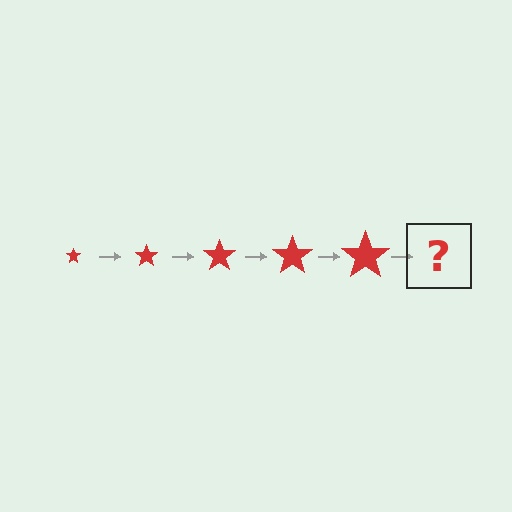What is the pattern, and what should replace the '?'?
The pattern is that the star gets progressively larger each step. The '?' should be a red star, larger than the previous one.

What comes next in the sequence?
The next element should be a red star, larger than the previous one.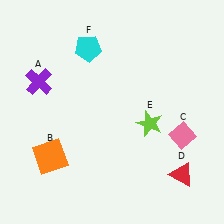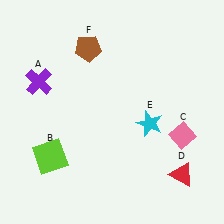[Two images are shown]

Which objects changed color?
B changed from orange to lime. E changed from lime to cyan. F changed from cyan to brown.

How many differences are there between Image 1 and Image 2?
There are 3 differences between the two images.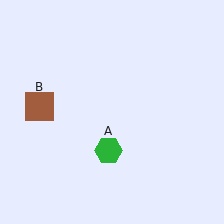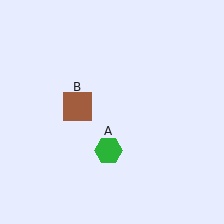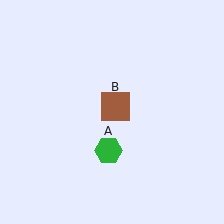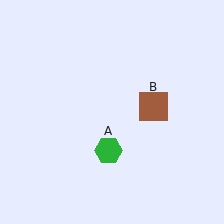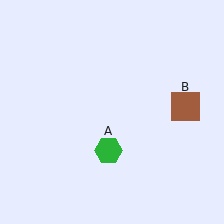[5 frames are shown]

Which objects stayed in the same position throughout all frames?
Green hexagon (object A) remained stationary.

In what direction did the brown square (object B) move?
The brown square (object B) moved right.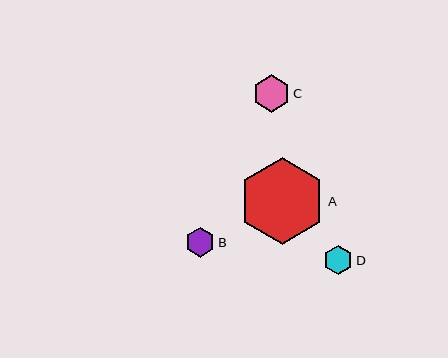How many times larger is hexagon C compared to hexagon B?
Hexagon C is approximately 1.2 times the size of hexagon B.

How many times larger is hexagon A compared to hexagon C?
Hexagon A is approximately 2.3 times the size of hexagon C.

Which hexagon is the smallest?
Hexagon D is the smallest with a size of approximately 29 pixels.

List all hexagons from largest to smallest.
From largest to smallest: A, C, B, D.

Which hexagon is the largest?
Hexagon A is the largest with a size of approximately 87 pixels.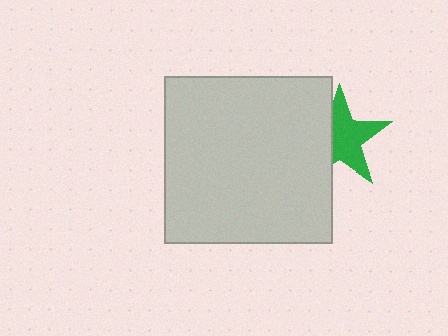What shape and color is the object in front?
The object in front is a light gray square.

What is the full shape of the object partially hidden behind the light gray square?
The partially hidden object is a green star.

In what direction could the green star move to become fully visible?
The green star could move right. That would shift it out from behind the light gray square entirely.